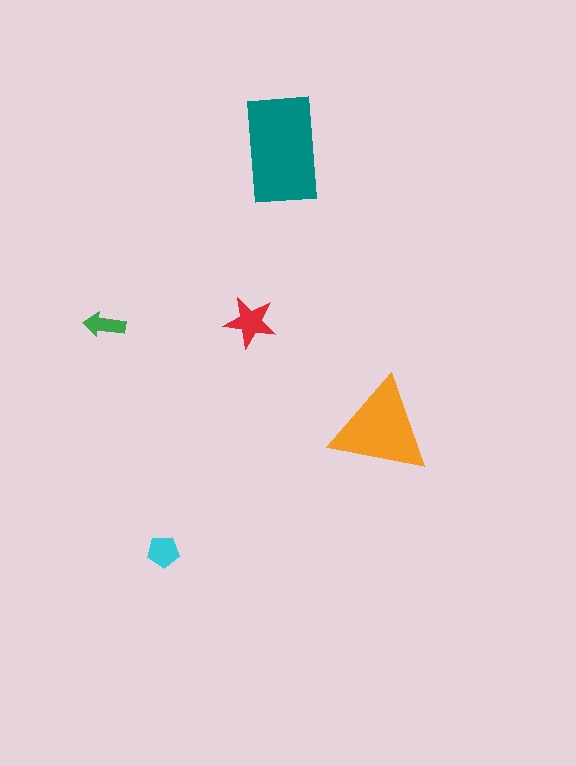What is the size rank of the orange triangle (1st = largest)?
2nd.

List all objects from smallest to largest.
The green arrow, the cyan pentagon, the red star, the orange triangle, the teal rectangle.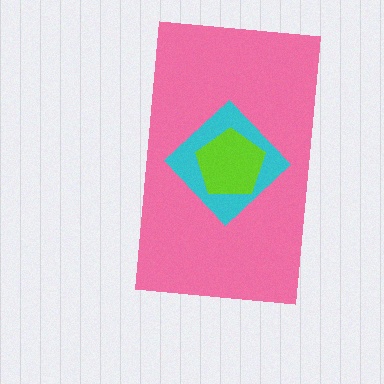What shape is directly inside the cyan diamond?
The lime pentagon.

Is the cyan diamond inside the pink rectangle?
Yes.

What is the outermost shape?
The pink rectangle.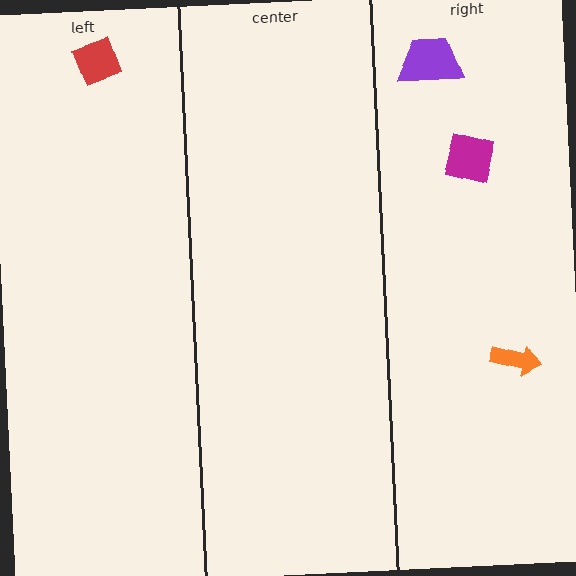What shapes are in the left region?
The red diamond.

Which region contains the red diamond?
The left region.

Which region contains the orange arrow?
The right region.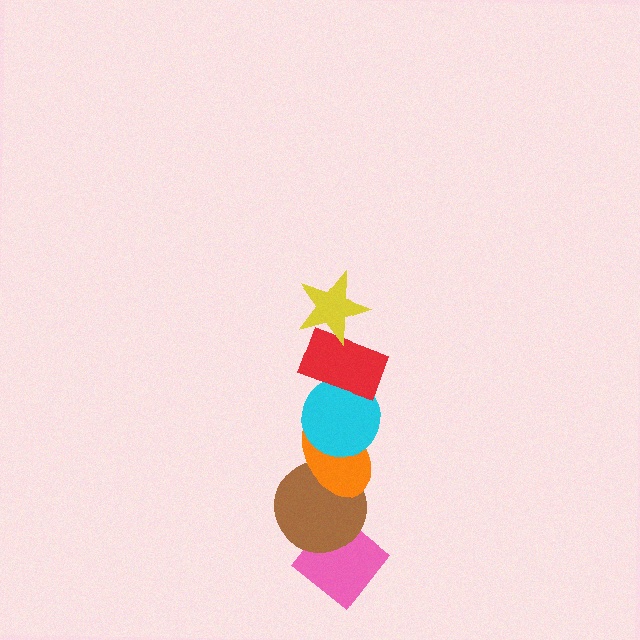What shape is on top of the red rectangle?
The yellow star is on top of the red rectangle.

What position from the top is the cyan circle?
The cyan circle is 3rd from the top.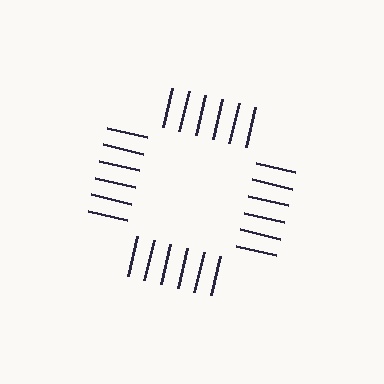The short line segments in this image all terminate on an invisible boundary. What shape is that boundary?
An illusory square — the line segments terminate on its edges but no continuous stroke is drawn.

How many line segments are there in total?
24 — 6 along each of the 4 edges.